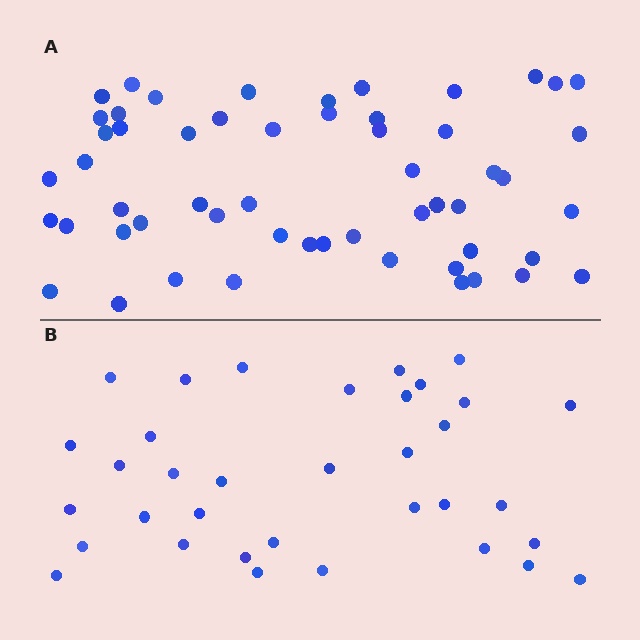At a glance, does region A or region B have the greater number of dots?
Region A (the top region) has more dots.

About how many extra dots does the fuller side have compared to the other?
Region A has approximately 20 more dots than region B.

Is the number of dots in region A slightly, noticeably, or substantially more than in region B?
Region A has substantially more. The ratio is roughly 1.6 to 1.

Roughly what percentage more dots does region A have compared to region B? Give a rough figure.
About 55% more.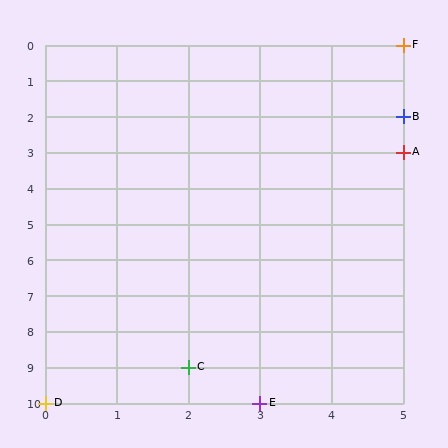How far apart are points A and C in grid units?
Points A and C are 3 columns and 6 rows apart (about 6.7 grid units diagonally).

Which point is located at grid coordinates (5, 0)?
Point F is at (5, 0).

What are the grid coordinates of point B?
Point B is at grid coordinates (5, 2).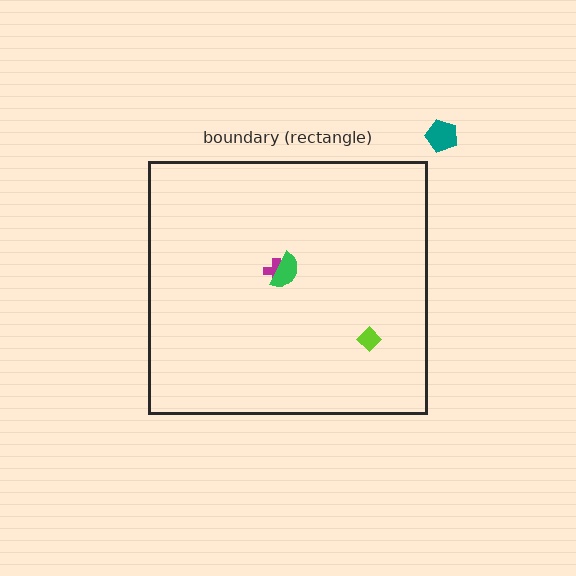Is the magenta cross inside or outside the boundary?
Inside.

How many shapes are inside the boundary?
3 inside, 1 outside.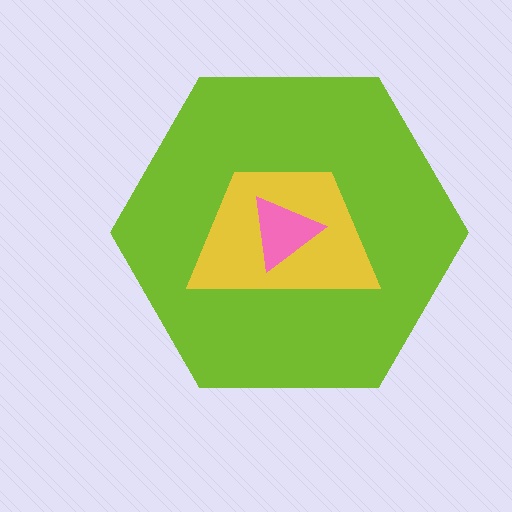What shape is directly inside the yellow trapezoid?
The pink triangle.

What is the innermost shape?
The pink triangle.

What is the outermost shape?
The lime hexagon.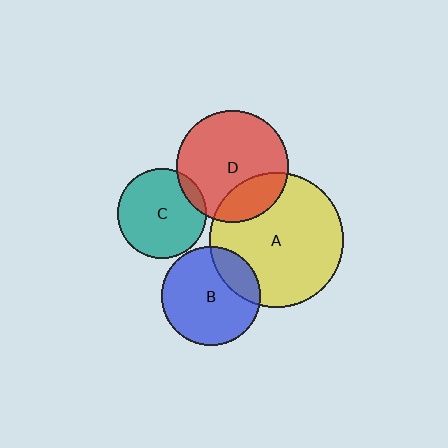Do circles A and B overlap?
Yes.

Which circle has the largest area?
Circle A (yellow).